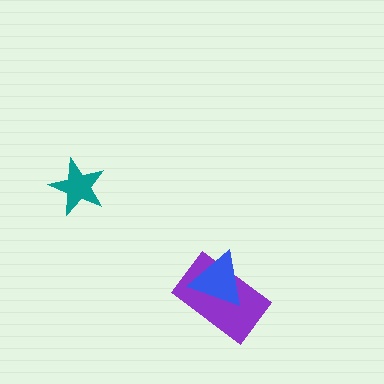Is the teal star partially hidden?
No, no other shape covers it.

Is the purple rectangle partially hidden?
Yes, it is partially covered by another shape.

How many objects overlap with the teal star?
0 objects overlap with the teal star.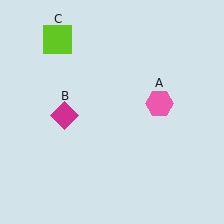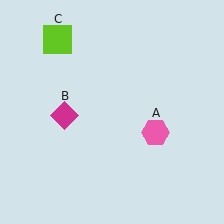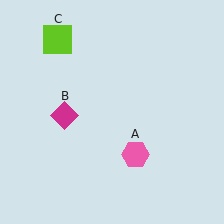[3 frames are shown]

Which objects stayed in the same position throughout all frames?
Magenta diamond (object B) and lime square (object C) remained stationary.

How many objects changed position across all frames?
1 object changed position: pink hexagon (object A).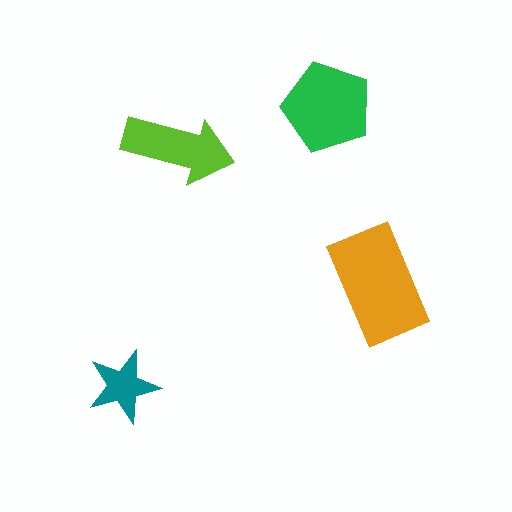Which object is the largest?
The orange rectangle.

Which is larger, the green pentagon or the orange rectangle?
The orange rectangle.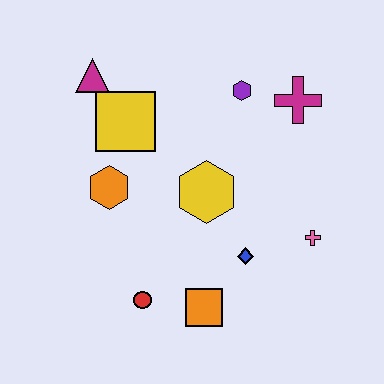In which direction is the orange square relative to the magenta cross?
The orange square is below the magenta cross.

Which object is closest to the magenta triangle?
The yellow square is closest to the magenta triangle.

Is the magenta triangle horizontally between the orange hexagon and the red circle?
No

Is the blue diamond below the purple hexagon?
Yes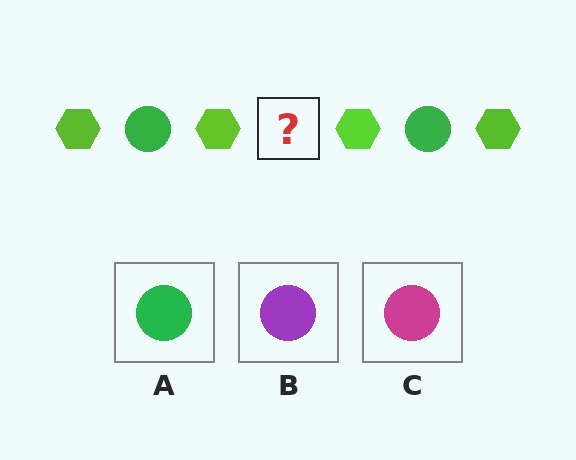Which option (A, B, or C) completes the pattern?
A.